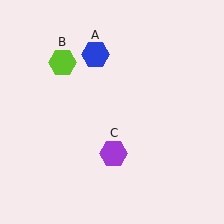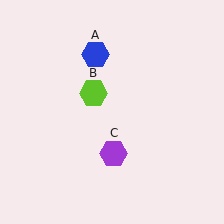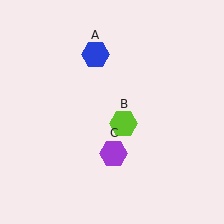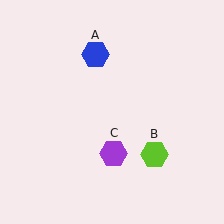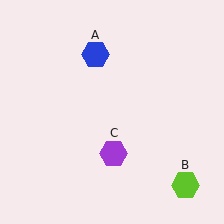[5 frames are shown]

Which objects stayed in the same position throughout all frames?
Blue hexagon (object A) and purple hexagon (object C) remained stationary.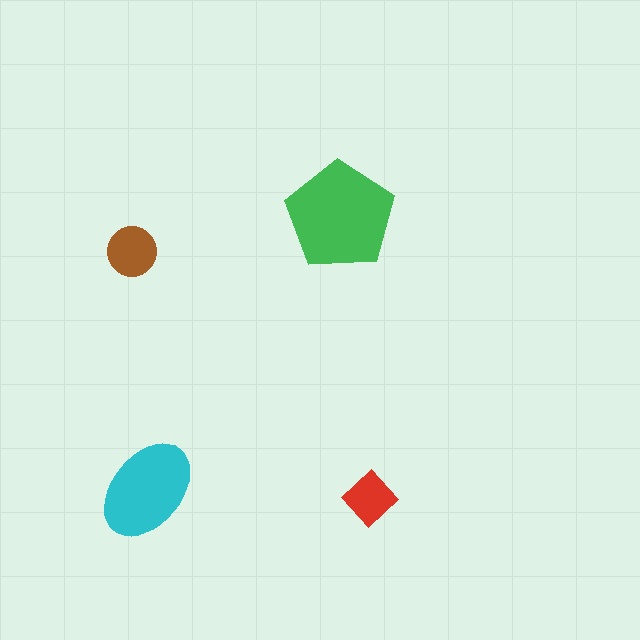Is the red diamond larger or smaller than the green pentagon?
Smaller.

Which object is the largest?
The green pentagon.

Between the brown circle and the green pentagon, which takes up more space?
The green pentagon.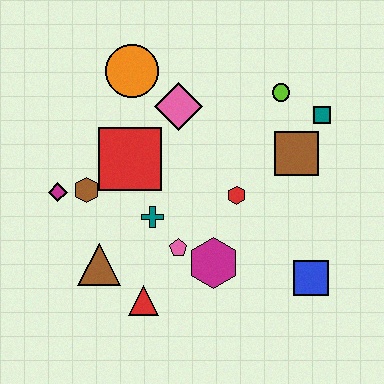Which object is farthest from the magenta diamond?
The teal square is farthest from the magenta diamond.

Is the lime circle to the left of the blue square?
Yes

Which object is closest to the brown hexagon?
The magenta diamond is closest to the brown hexagon.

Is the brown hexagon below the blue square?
No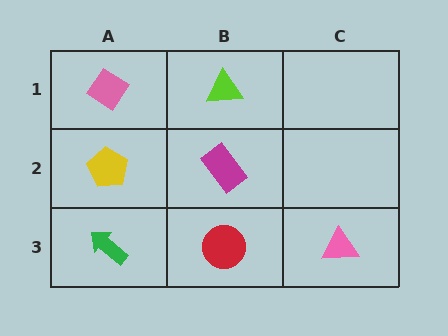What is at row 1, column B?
A lime triangle.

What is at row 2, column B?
A magenta rectangle.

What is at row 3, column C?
A pink triangle.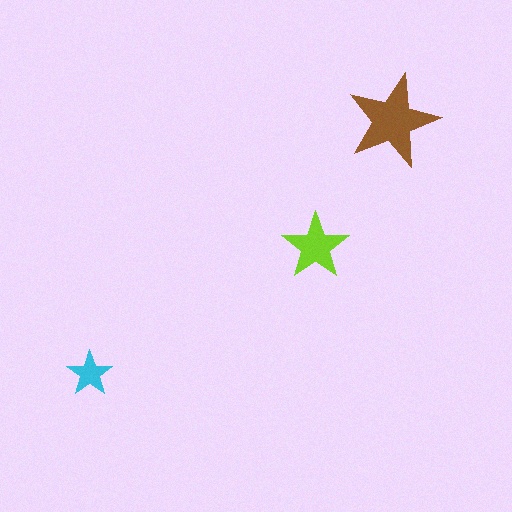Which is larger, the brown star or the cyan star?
The brown one.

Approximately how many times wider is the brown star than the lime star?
About 1.5 times wider.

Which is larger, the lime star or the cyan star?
The lime one.